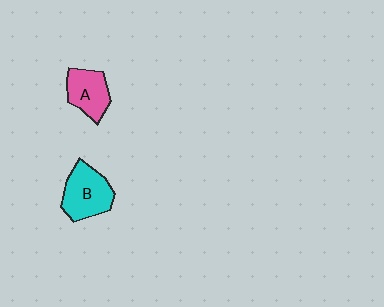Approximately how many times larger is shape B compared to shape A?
Approximately 1.2 times.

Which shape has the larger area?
Shape B (cyan).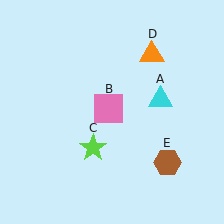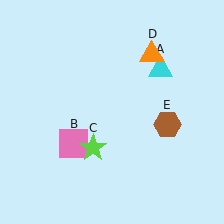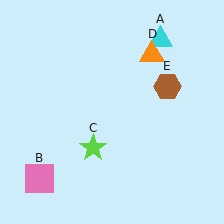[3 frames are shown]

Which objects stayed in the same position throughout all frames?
Lime star (object C) and orange triangle (object D) remained stationary.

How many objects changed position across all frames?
3 objects changed position: cyan triangle (object A), pink square (object B), brown hexagon (object E).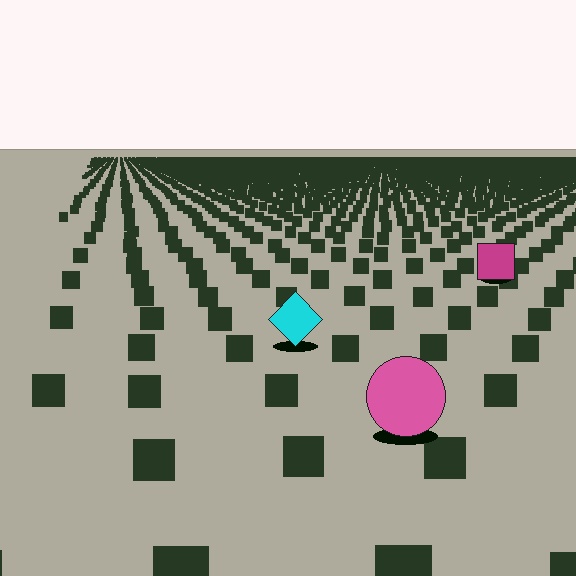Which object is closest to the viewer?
The pink circle is closest. The texture marks near it are larger and more spread out.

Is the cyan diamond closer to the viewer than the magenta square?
Yes. The cyan diamond is closer — you can tell from the texture gradient: the ground texture is coarser near it.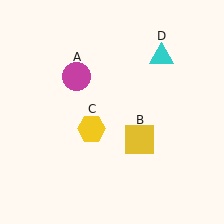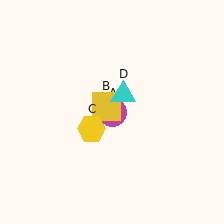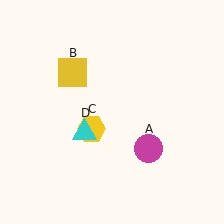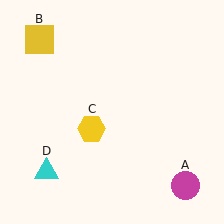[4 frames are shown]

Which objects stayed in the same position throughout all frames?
Yellow hexagon (object C) remained stationary.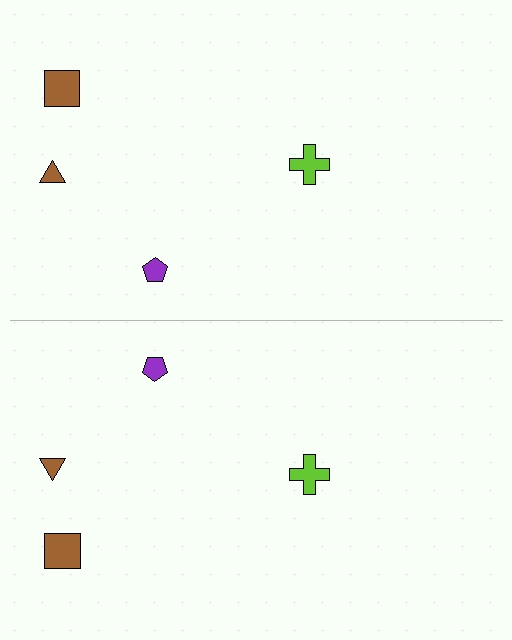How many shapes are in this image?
There are 8 shapes in this image.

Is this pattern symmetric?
Yes, this pattern has bilateral (reflection) symmetry.